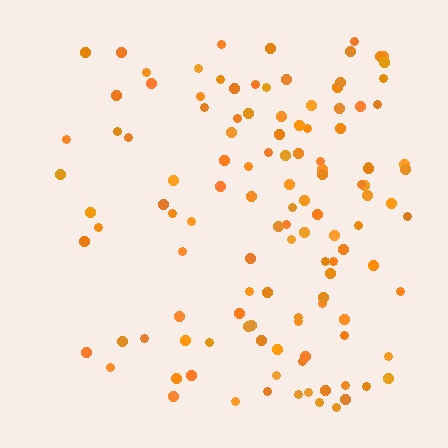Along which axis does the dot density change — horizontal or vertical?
Horizontal.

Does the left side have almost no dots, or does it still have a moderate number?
Still a moderate number, just noticeably fewer than the right.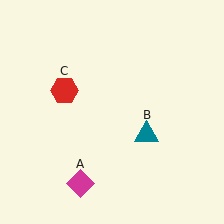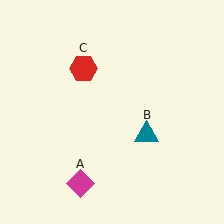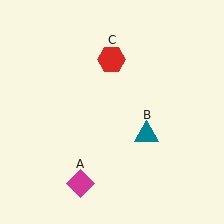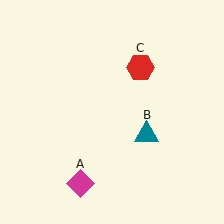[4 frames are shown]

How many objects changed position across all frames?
1 object changed position: red hexagon (object C).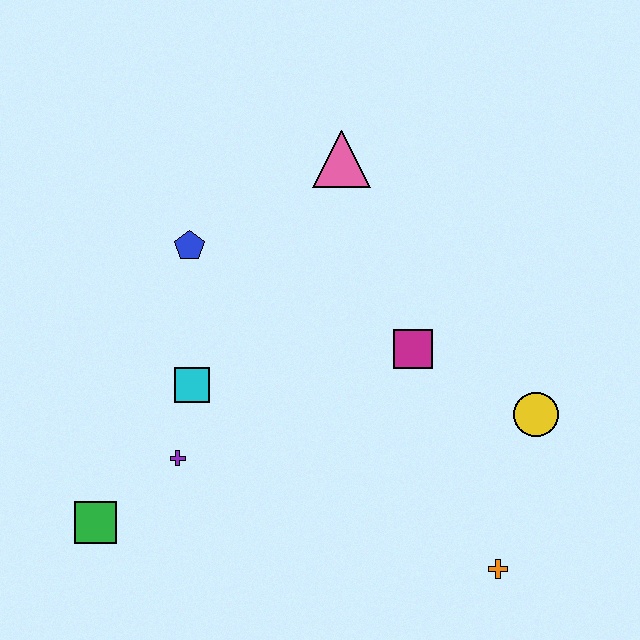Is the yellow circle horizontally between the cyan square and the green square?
No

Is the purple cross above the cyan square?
No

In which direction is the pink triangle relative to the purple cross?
The pink triangle is above the purple cross.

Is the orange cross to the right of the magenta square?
Yes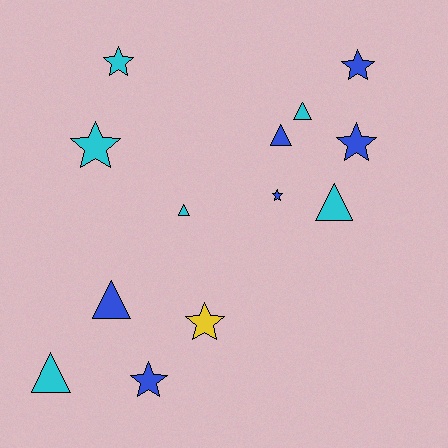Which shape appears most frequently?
Star, with 7 objects.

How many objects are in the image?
There are 13 objects.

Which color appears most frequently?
Blue, with 6 objects.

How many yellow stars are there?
There is 1 yellow star.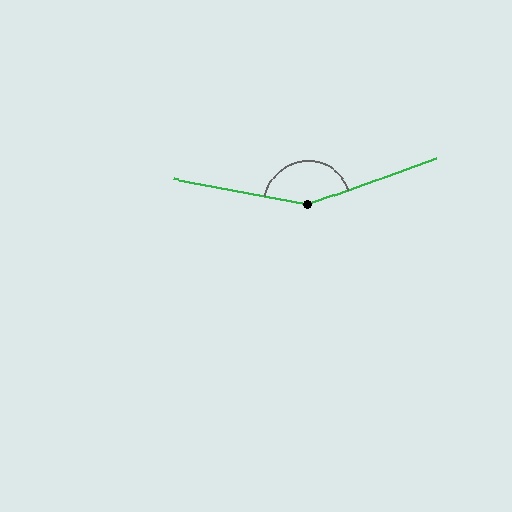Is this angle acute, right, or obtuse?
It is obtuse.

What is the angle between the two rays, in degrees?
Approximately 149 degrees.